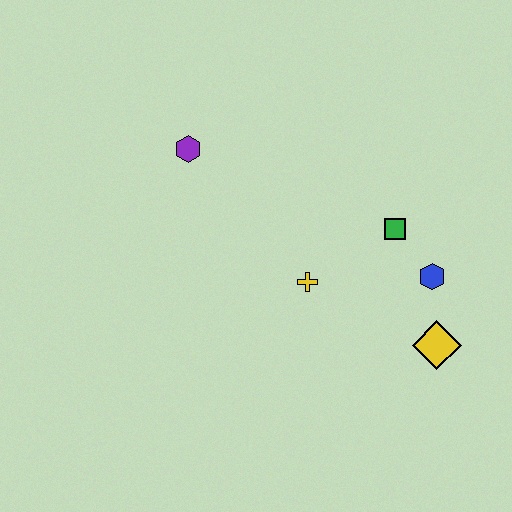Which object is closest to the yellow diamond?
The blue hexagon is closest to the yellow diamond.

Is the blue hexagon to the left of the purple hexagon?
No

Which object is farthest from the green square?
The purple hexagon is farthest from the green square.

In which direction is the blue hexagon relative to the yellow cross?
The blue hexagon is to the right of the yellow cross.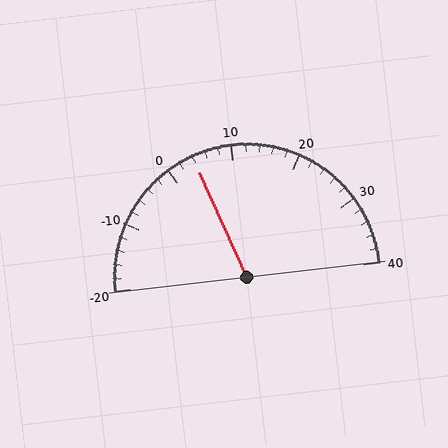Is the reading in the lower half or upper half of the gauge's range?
The reading is in the lower half of the range (-20 to 40).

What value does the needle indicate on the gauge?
The needle indicates approximately 4.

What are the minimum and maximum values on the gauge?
The gauge ranges from -20 to 40.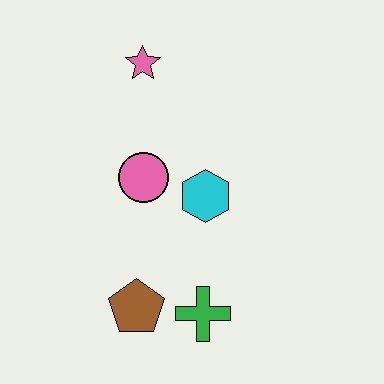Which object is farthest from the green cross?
The pink star is farthest from the green cross.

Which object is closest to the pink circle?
The cyan hexagon is closest to the pink circle.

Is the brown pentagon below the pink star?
Yes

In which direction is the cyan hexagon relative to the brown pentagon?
The cyan hexagon is above the brown pentagon.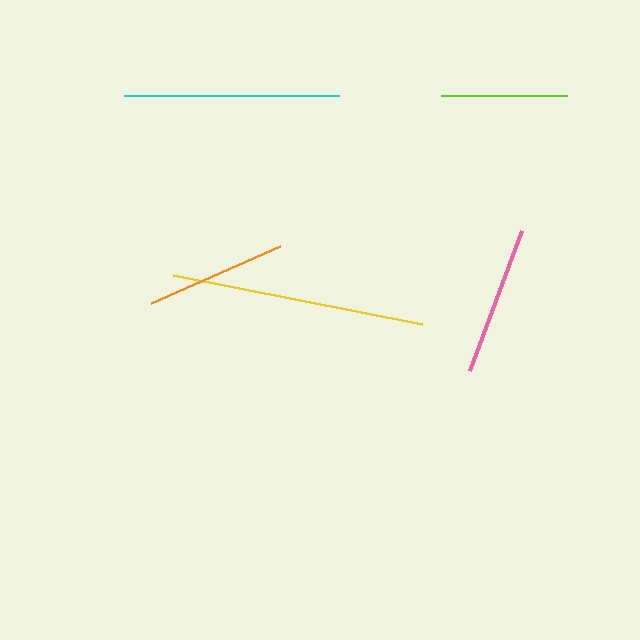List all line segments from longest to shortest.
From longest to shortest: yellow, cyan, pink, orange, lime.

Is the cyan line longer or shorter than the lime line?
The cyan line is longer than the lime line.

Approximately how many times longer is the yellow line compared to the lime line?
The yellow line is approximately 2.0 times the length of the lime line.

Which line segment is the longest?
The yellow line is the longest at approximately 254 pixels.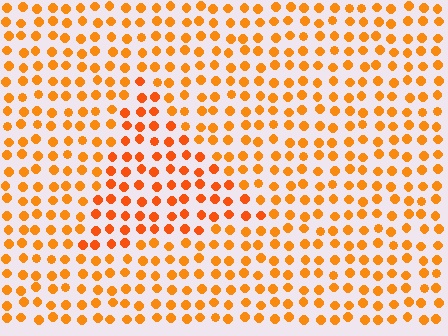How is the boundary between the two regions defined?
The boundary is defined purely by a slight shift in hue (about 15 degrees). Spacing, size, and orientation are identical on both sides.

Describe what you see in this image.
The image is filled with small orange elements in a uniform arrangement. A triangle-shaped region is visible where the elements are tinted to a slightly different hue, forming a subtle color boundary.